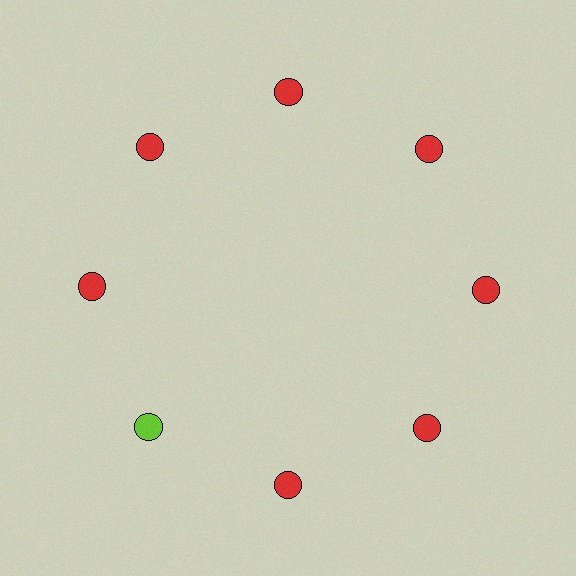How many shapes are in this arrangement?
There are 8 shapes arranged in a ring pattern.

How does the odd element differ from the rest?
It has a different color: lime instead of red.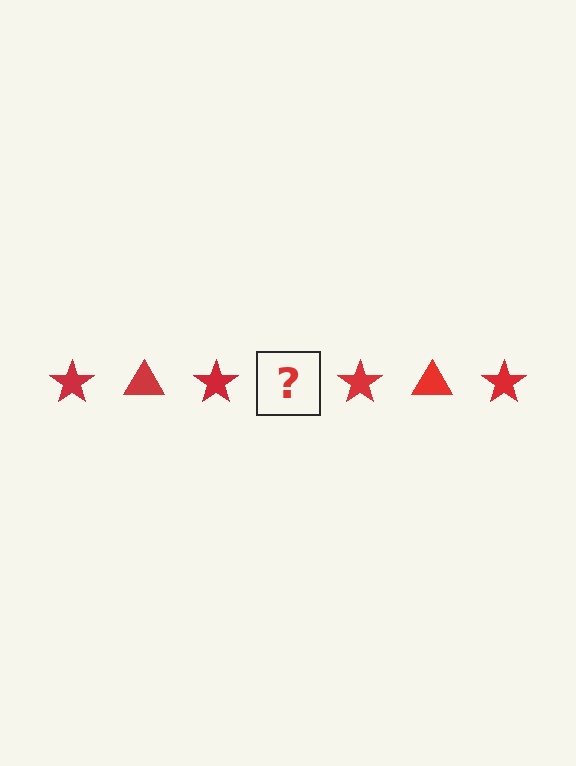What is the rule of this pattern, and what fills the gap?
The rule is that the pattern cycles through star, triangle shapes in red. The gap should be filled with a red triangle.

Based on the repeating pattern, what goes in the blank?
The blank should be a red triangle.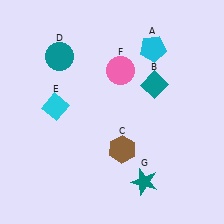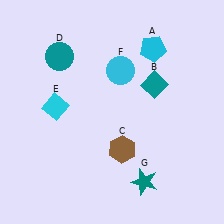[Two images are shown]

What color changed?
The circle (F) changed from pink in Image 1 to cyan in Image 2.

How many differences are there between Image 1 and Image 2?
There is 1 difference between the two images.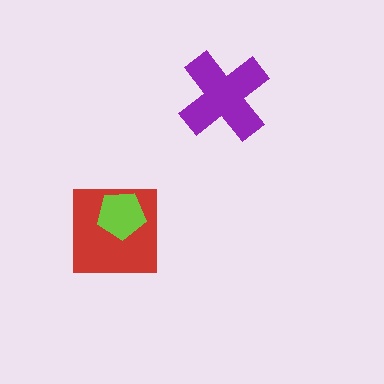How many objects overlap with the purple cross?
0 objects overlap with the purple cross.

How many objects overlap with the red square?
1 object overlaps with the red square.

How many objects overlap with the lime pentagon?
1 object overlaps with the lime pentagon.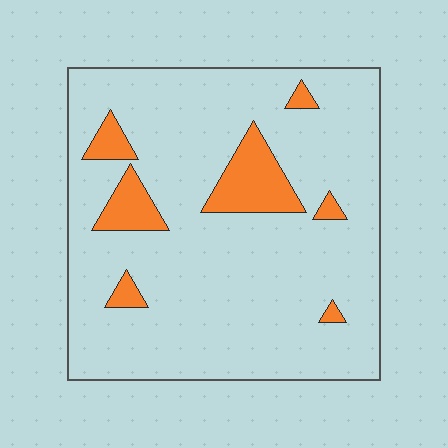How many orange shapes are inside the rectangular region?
7.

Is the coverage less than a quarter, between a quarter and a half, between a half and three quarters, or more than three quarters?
Less than a quarter.